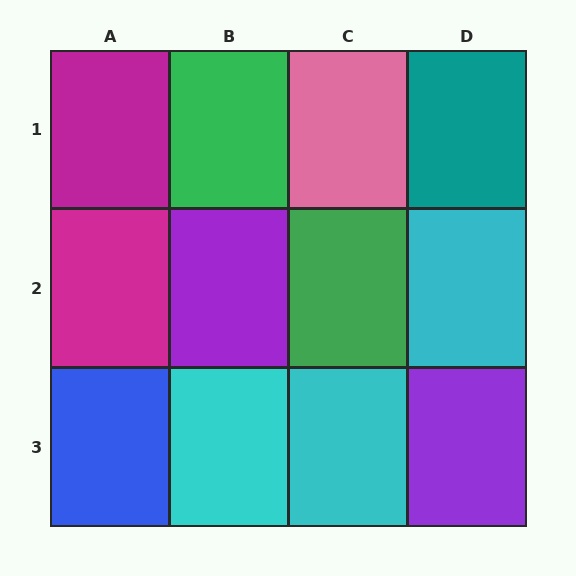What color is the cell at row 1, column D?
Teal.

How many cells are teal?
1 cell is teal.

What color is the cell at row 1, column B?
Green.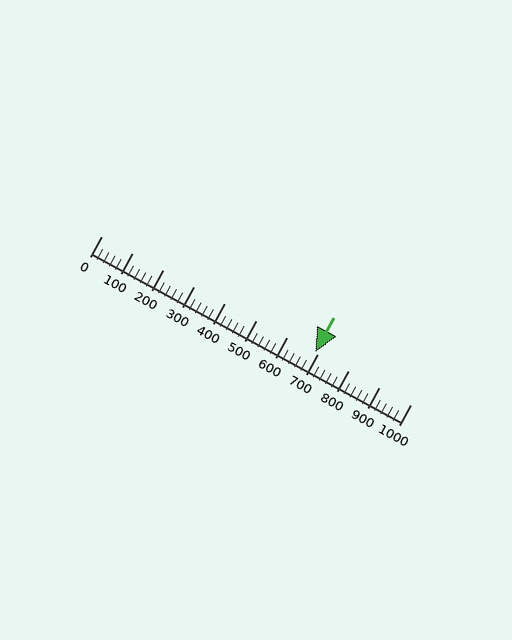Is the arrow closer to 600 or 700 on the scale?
The arrow is closer to 700.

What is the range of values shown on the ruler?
The ruler shows values from 0 to 1000.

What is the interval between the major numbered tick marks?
The major tick marks are spaced 100 units apart.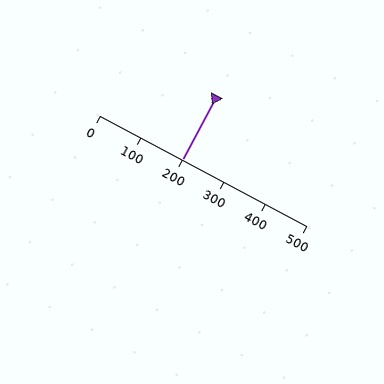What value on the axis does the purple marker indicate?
The marker indicates approximately 200.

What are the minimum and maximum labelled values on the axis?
The axis runs from 0 to 500.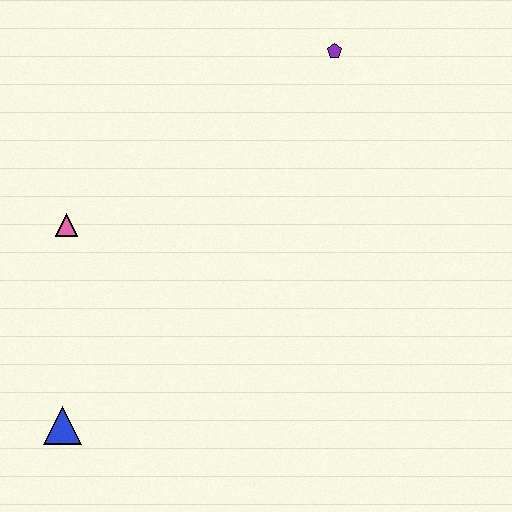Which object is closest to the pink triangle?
The blue triangle is closest to the pink triangle.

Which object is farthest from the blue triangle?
The purple pentagon is farthest from the blue triangle.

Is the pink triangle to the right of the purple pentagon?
No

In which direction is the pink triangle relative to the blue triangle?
The pink triangle is above the blue triangle.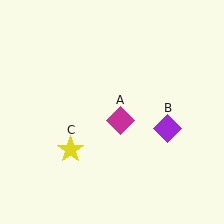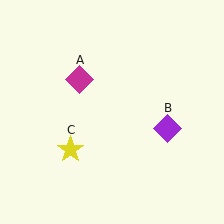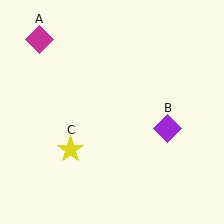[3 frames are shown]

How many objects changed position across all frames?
1 object changed position: magenta diamond (object A).